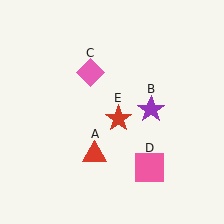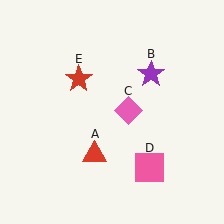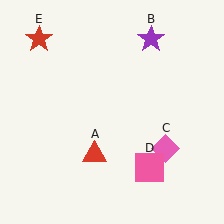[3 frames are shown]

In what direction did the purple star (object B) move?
The purple star (object B) moved up.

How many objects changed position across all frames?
3 objects changed position: purple star (object B), pink diamond (object C), red star (object E).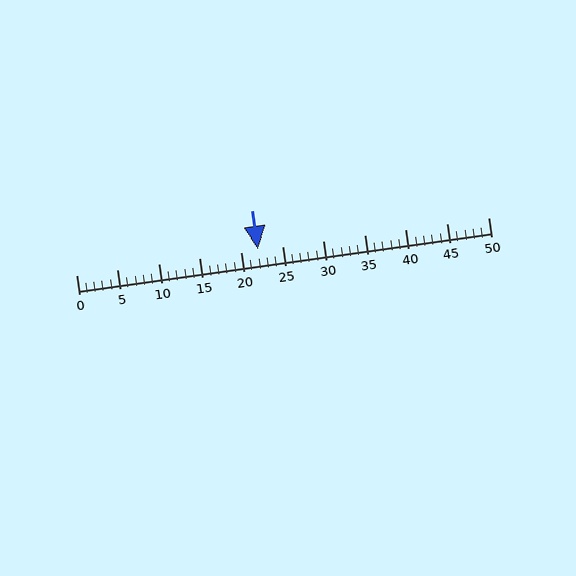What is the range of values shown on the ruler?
The ruler shows values from 0 to 50.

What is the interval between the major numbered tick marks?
The major tick marks are spaced 5 units apart.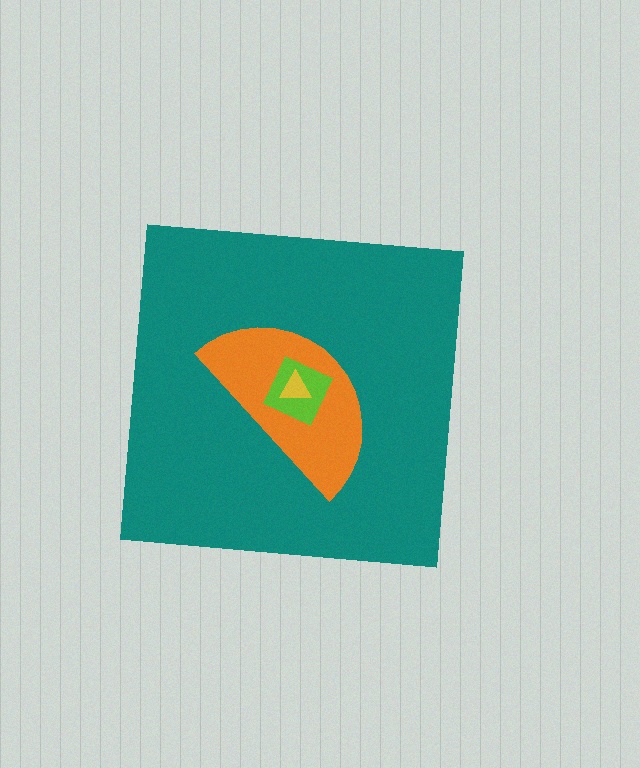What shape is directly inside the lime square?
The yellow triangle.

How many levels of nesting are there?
4.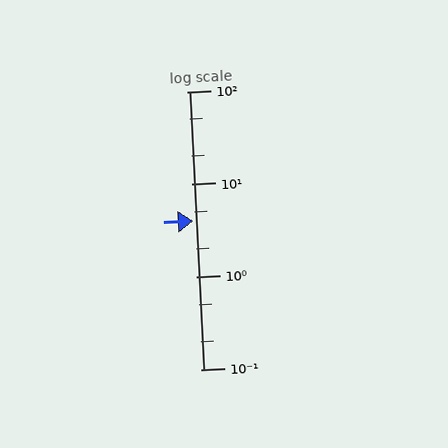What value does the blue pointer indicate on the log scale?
The pointer indicates approximately 4.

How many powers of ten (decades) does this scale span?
The scale spans 3 decades, from 0.1 to 100.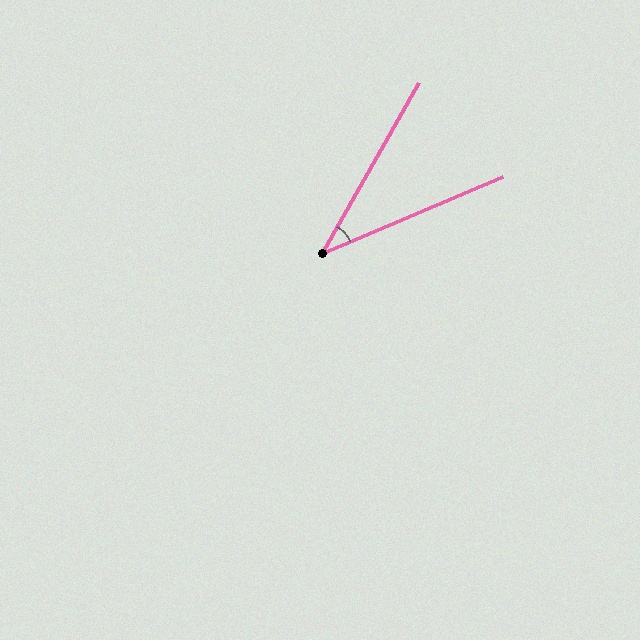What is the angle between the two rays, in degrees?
Approximately 37 degrees.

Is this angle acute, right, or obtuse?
It is acute.